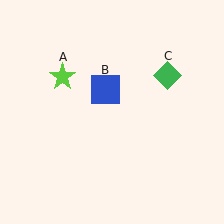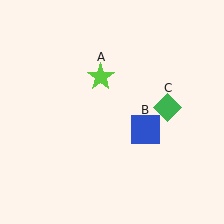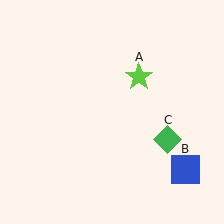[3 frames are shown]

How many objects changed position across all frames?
3 objects changed position: lime star (object A), blue square (object B), green diamond (object C).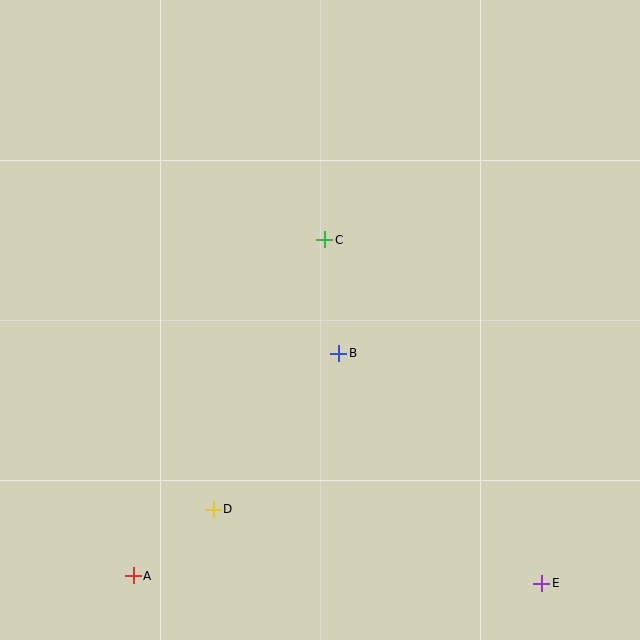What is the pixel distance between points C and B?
The distance between C and B is 114 pixels.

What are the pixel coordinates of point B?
Point B is at (339, 353).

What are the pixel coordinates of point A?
Point A is at (133, 576).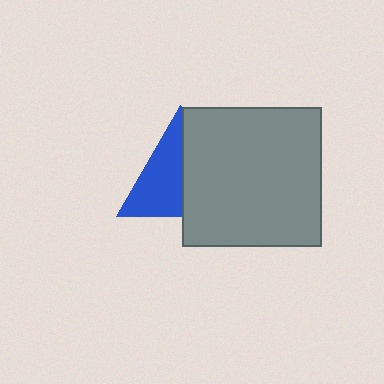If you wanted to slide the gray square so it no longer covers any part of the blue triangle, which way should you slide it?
Slide it right — that is the most direct way to separate the two shapes.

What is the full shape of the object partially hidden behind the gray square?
The partially hidden object is a blue triangle.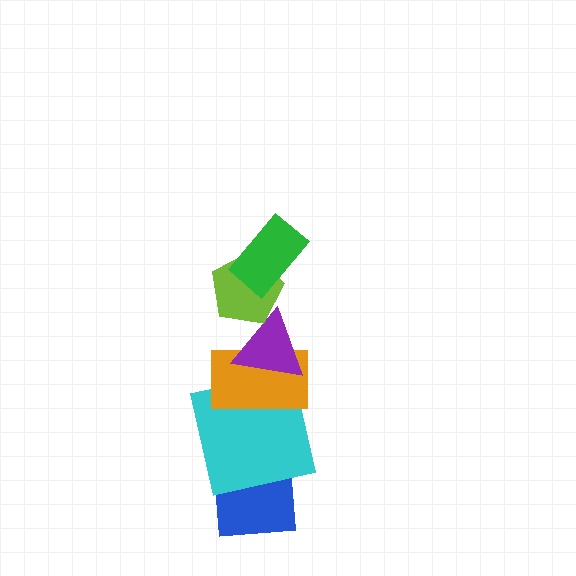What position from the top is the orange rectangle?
The orange rectangle is 4th from the top.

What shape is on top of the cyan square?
The orange rectangle is on top of the cyan square.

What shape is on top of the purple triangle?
The lime pentagon is on top of the purple triangle.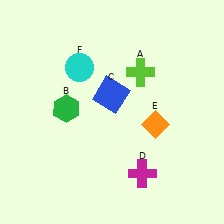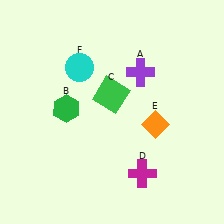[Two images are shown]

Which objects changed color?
A changed from lime to purple. C changed from blue to green.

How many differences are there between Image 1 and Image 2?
There are 2 differences between the two images.